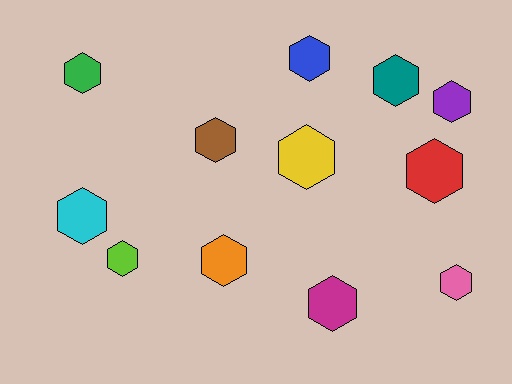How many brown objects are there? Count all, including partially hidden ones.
There is 1 brown object.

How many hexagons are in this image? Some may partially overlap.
There are 12 hexagons.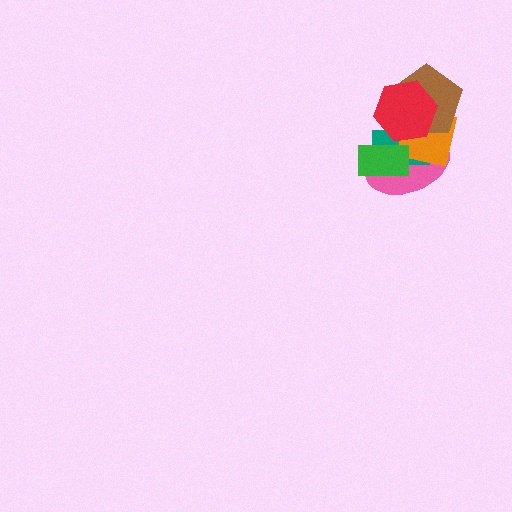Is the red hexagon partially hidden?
No, no other shape covers it.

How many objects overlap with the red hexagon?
4 objects overlap with the red hexagon.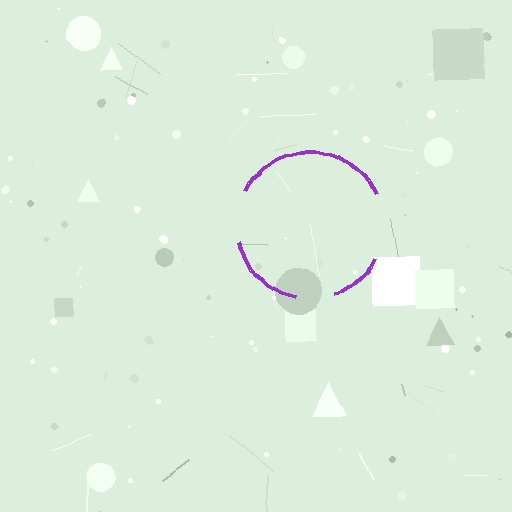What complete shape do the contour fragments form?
The contour fragments form a circle.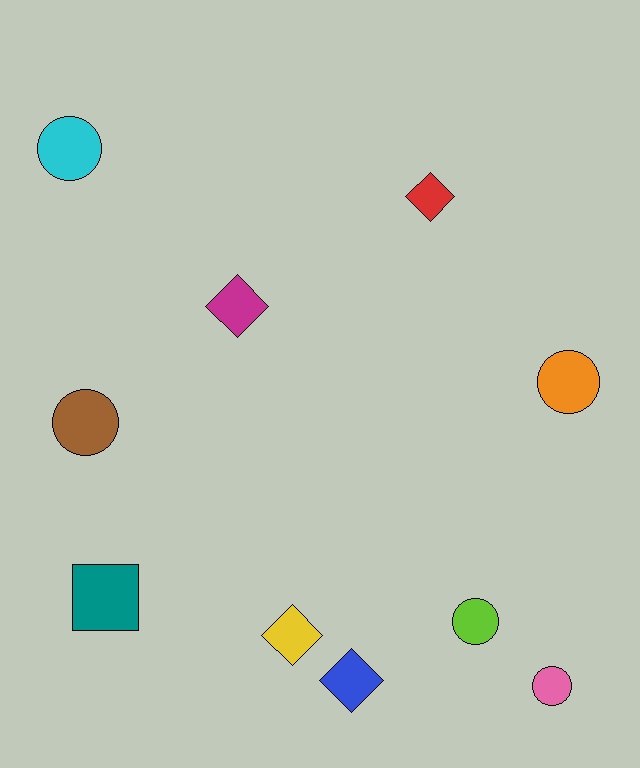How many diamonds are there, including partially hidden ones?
There are 4 diamonds.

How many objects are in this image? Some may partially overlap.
There are 10 objects.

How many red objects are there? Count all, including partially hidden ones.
There is 1 red object.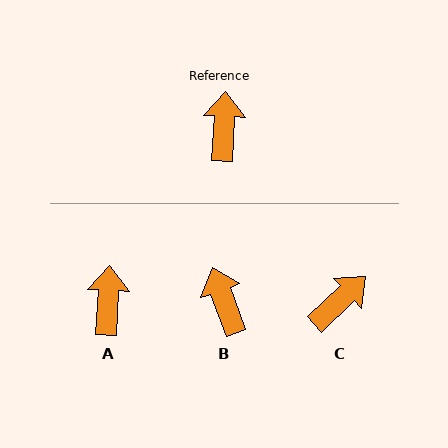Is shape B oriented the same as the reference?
No, it is off by about 23 degrees.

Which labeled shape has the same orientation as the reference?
A.